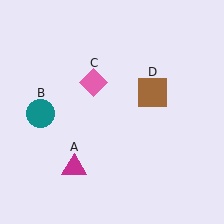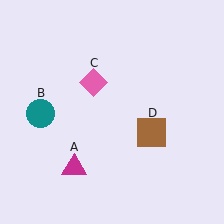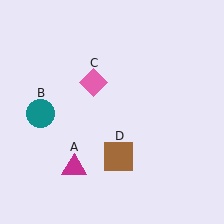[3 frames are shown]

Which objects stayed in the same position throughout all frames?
Magenta triangle (object A) and teal circle (object B) and pink diamond (object C) remained stationary.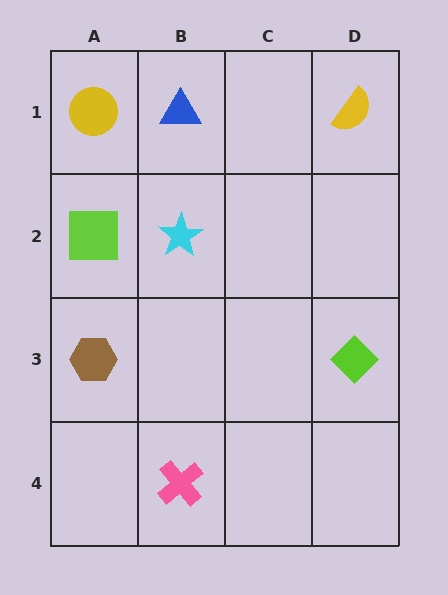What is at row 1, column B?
A blue triangle.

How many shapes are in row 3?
2 shapes.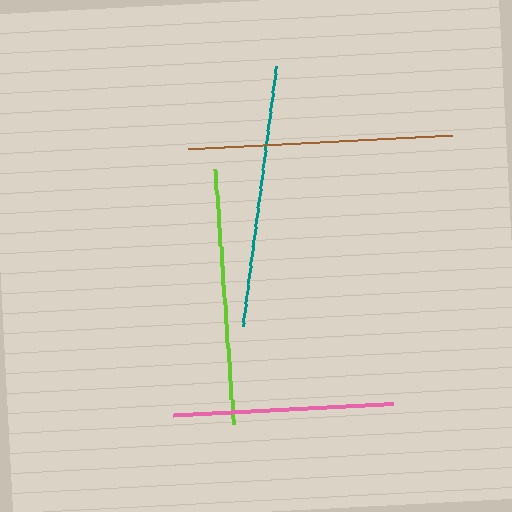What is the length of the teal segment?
The teal segment is approximately 263 pixels long.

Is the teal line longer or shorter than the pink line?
The teal line is longer than the pink line.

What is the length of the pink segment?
The pink segment is approximately 220 pixels long.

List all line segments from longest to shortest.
From longest to shortest: brown, teal, lime, pink.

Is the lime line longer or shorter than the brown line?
The brown line is longer than the lime line.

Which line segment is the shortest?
The pink line is the shortest at approximately 220 pixels.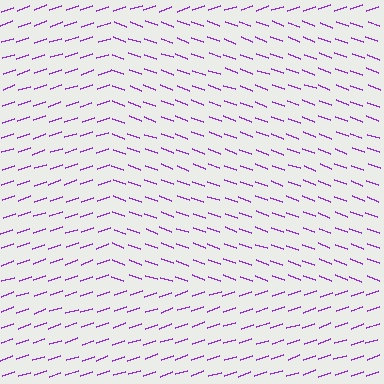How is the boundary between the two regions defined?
The boundary is defined purely by a change in line orientation (approximately 38 degrees difference). All lines are the same color and thickness.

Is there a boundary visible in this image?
Yes, there is a texture boundary formed by a change in line orientation.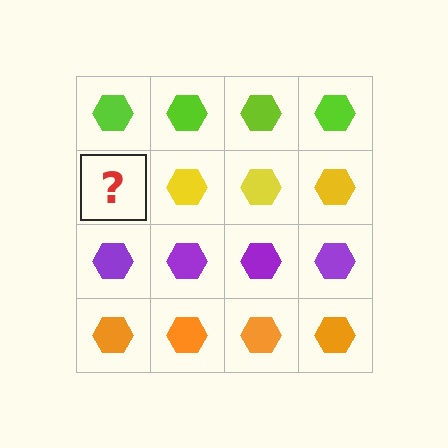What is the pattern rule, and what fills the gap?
The rule is that each row has a consistent color. The gap should be filled with a yellow hexagon.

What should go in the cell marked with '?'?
The missing cell should contain a yellow hexagon.